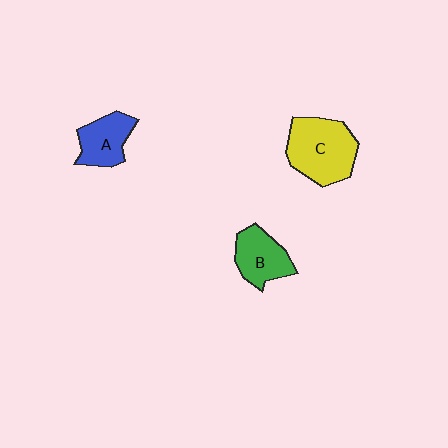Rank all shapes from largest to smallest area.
From largest to smallest: C (yellow), B (green), A (blue).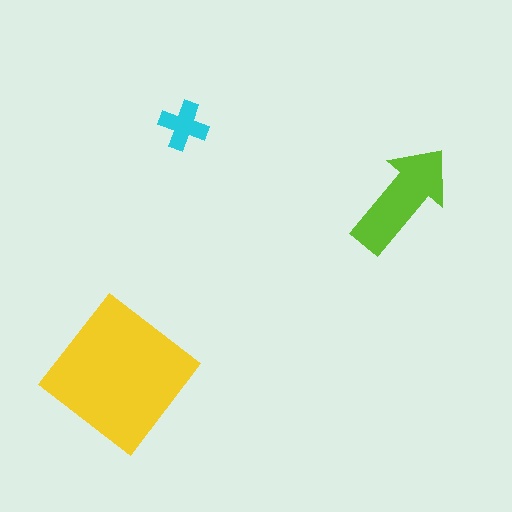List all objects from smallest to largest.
The cyan cross, the lime arrow, the yellow diamond.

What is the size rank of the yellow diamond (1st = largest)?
1st.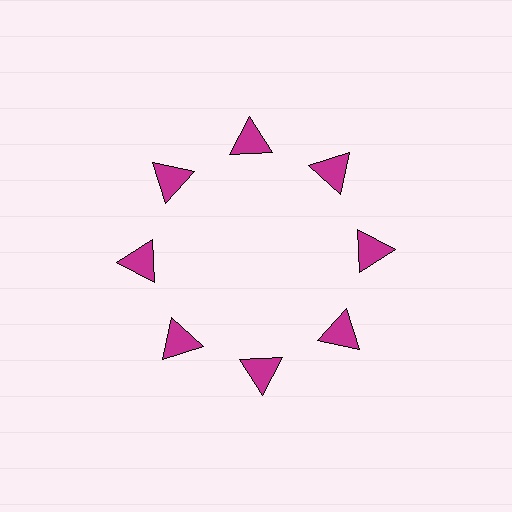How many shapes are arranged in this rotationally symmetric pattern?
There are 8 shapes, arranged in 8 groups of 1.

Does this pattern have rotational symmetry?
Yes, this pattern has 8-fold rotational symmetry. It looks the same after rotating 45 degrees around the center.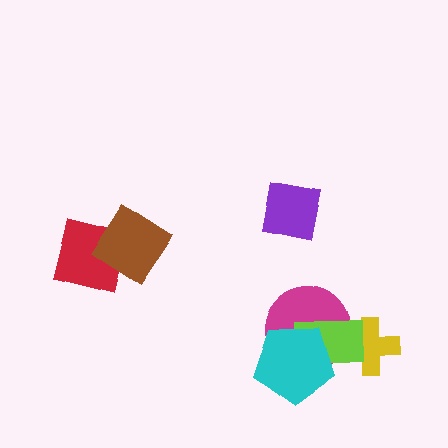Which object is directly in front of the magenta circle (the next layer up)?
The lime rectangle is directly in front of the magenta circle.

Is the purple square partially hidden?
No, no other shape covers it.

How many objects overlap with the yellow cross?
1 object overlaps with the yellow cross.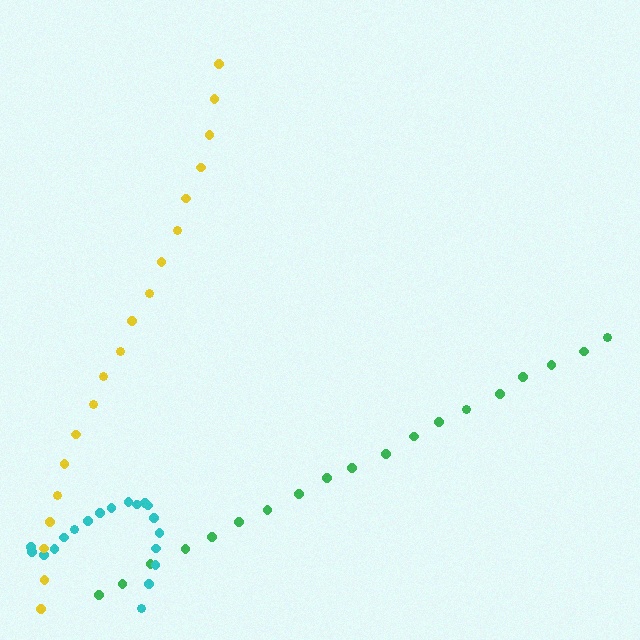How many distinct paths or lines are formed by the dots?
There are 3 distinct paths.